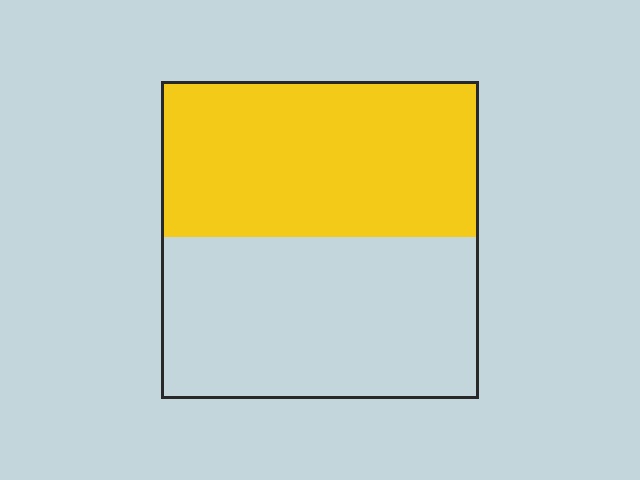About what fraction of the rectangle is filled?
About one half (1/2).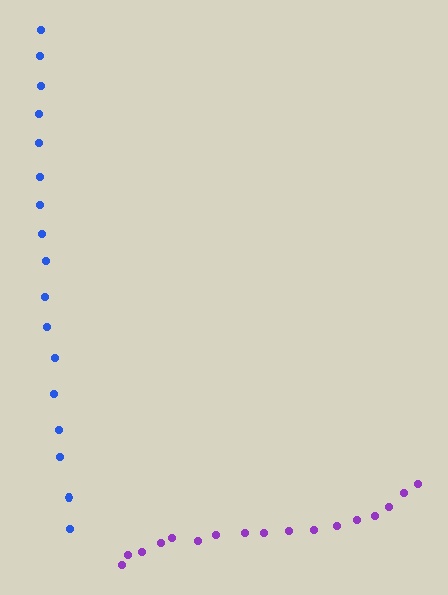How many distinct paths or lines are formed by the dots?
There are 2 distinct paths.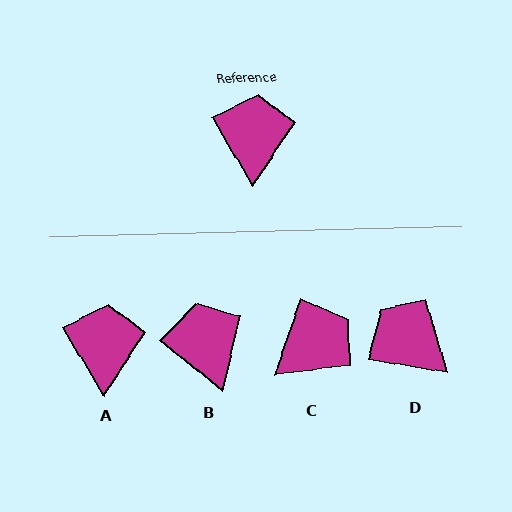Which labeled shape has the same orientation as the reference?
A.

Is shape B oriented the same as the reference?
No, it is off by about 20 degrees.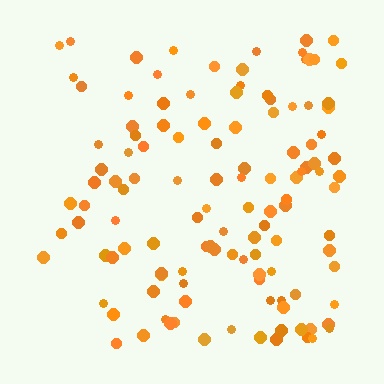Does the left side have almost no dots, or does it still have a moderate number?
Still a moderate number, just noticeably fewer than the right.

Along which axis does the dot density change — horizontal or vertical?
Horizontal.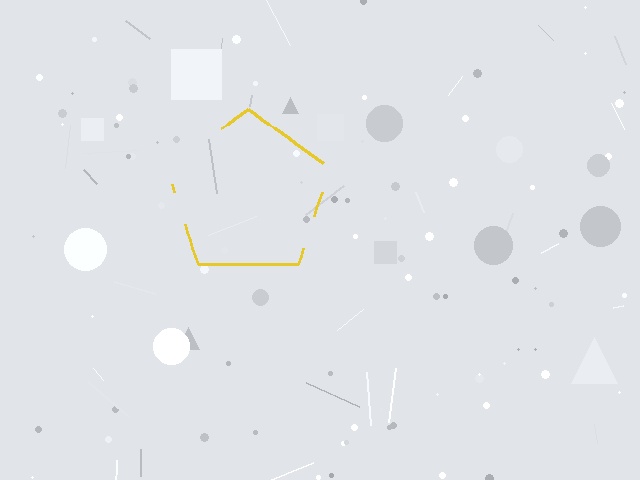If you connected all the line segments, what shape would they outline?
They would outline a pentagon.